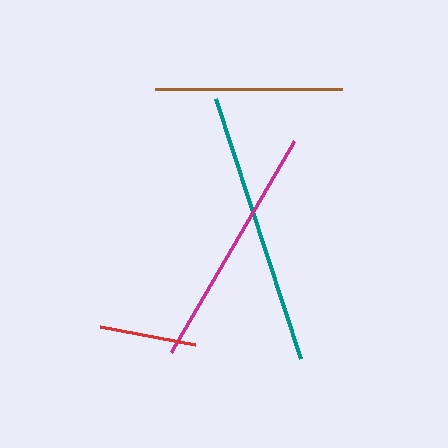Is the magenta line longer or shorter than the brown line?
The magenta line is longer than the brown line.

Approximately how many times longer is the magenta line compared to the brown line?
The magenta line is approximately 1.3 times the length of the brown line.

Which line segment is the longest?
The teal line is the longest at approximately 273 pixels.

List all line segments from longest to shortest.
From longest to shortest: teal, magenta, brown, red.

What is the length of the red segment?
The red segment is approximately 97 pixels long.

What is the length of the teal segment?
The teal segment is approximately 273 pixels long.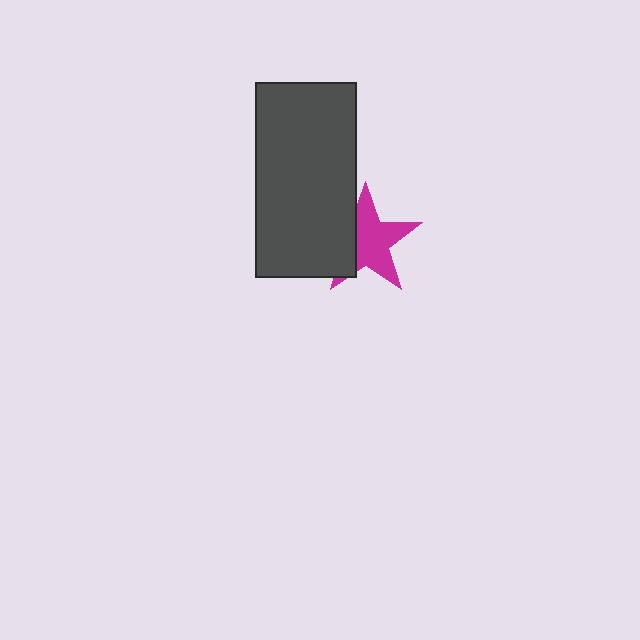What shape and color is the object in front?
The object in front is a dark gray rectangle.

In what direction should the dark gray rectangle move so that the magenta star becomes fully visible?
The dark gray rectangle should move left. That is the shortest direction to clear the overlap and leave the magenta star fully visible.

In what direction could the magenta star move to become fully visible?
The magenta star could move right. That would shift it out from behind the dark gray rectangle entirely.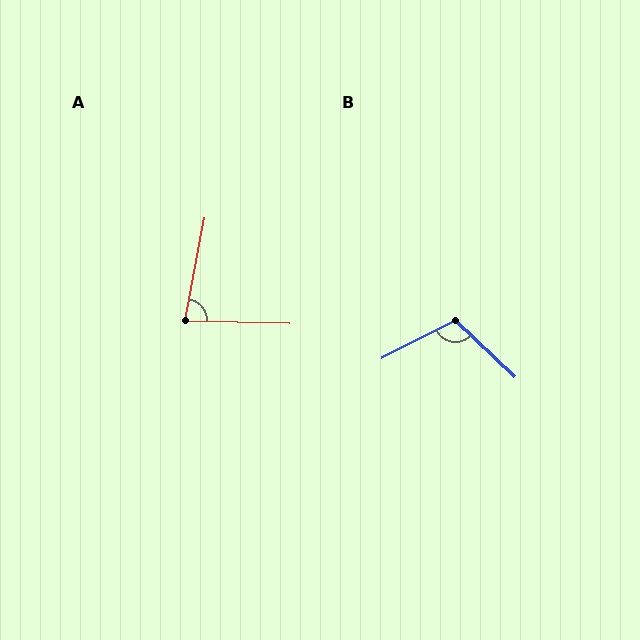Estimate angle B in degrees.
Approximately 109 degrees.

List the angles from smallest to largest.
A (80°), B (109°).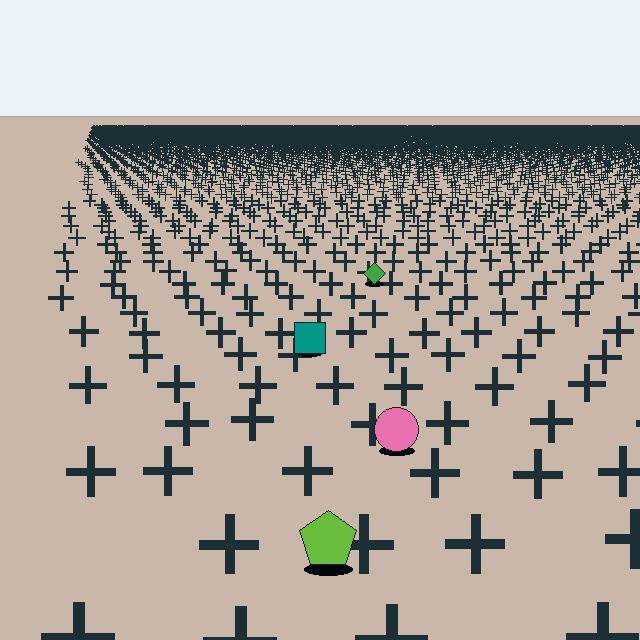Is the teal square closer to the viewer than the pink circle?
No. The pink circle is closer — you can tell from the texture gradient: the ground texture is coarser near it.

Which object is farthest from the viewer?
The green diamond is farthest from the viewer. It appears smaller and the ground texture around it is denser.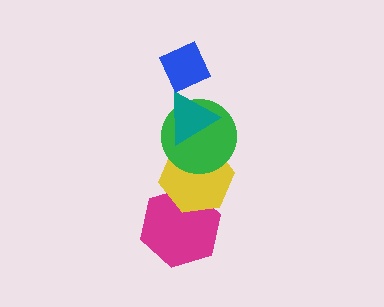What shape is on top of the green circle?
The teal triangle is on top of the green circle.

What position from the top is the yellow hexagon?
The yellow hexagon is 4th from the top.